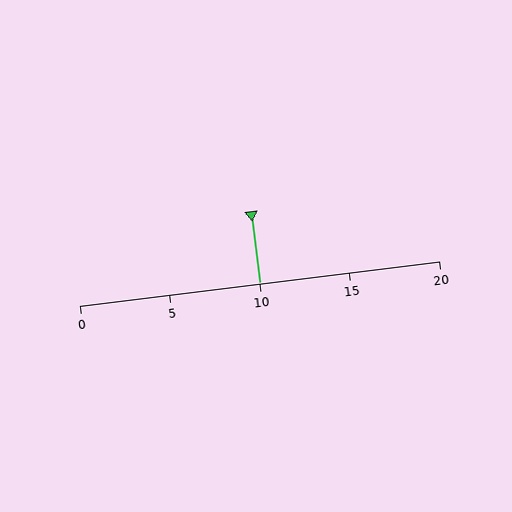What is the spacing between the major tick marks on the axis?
The major ticks are spaced 5 apart.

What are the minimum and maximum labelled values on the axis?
The axis runs from 0 to 20.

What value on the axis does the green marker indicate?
The marker indicates approximately 10.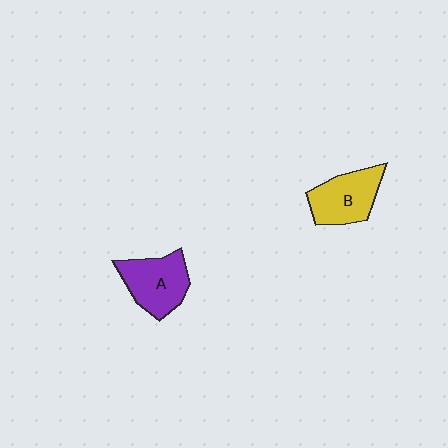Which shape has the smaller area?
Shape B (yellow).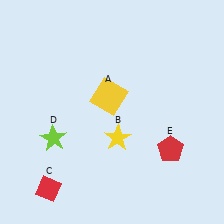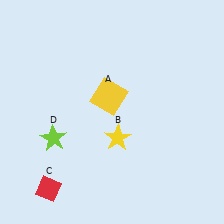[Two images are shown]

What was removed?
The red pentagon (E) was removed in Image 2.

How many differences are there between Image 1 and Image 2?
There is 1 difference between the two images.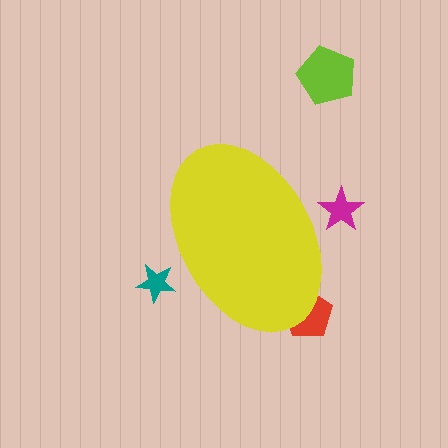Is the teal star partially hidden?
Yes, the teal star is partially hidden behind the yellow ellipse.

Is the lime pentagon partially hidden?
No, the lime pentagon is fully visible.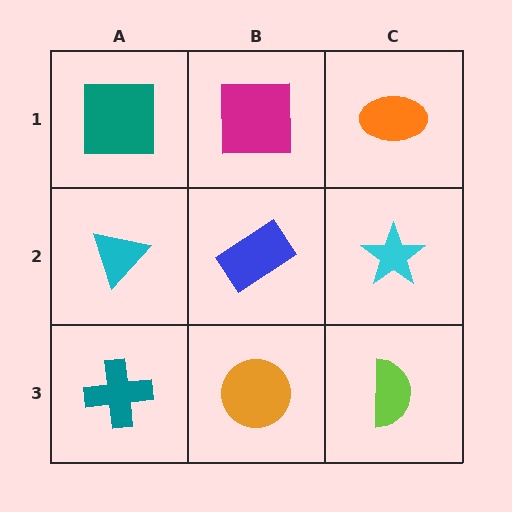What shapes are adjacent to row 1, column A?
A cyan triangle (row 2, column A), a magenta square (row 1, column B).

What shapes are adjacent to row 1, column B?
A blue rectangle (row 2, column B), a teal square (row 1, column A), an orange ellipse (row 1, column C).